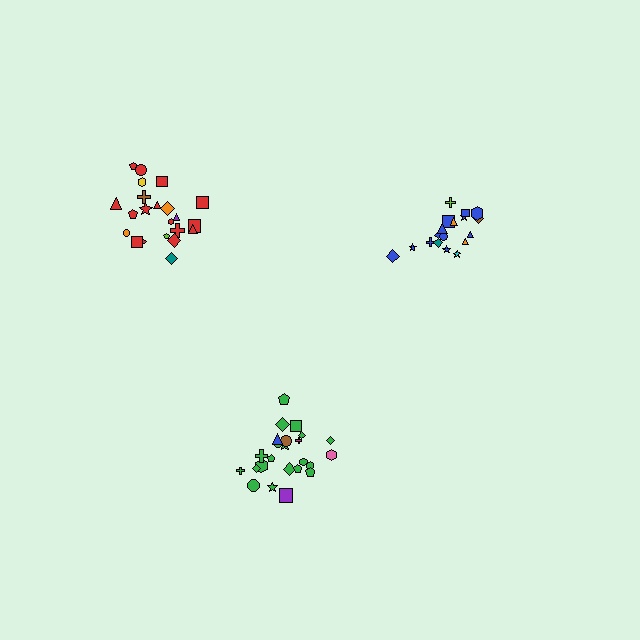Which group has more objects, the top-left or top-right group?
The top-left group.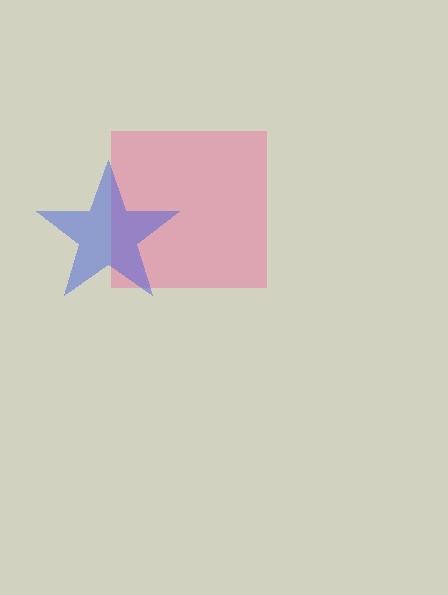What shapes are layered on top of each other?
The layered shapes are: a pink square, a blue star.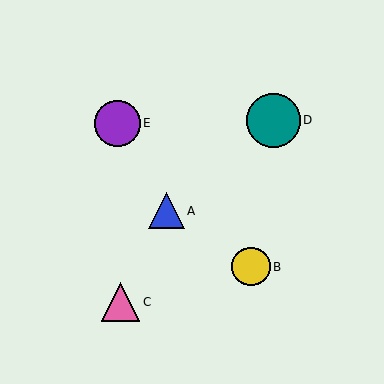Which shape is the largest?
The teal circle (labeled D) is the largest.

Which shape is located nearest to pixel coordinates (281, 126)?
The teal circle (labeled D) at (273, 121) is nearest to that location.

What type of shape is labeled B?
Shape B is a yellow circle.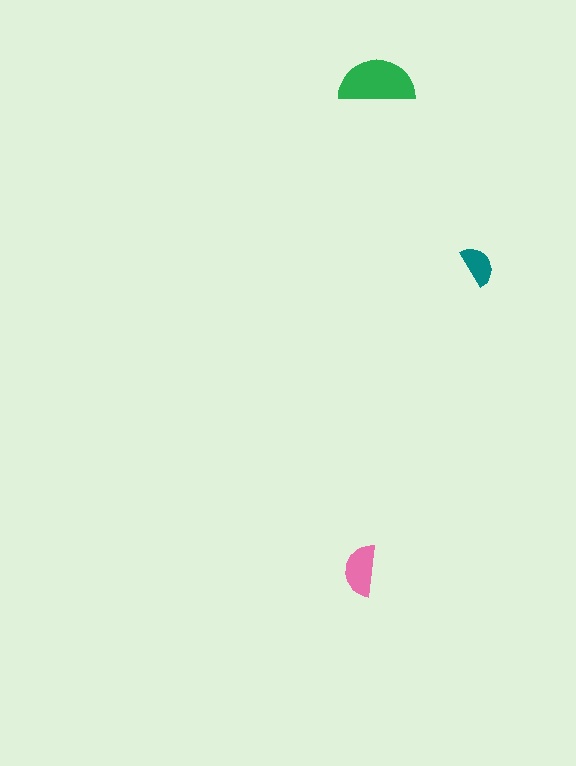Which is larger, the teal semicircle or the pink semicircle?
The pink one.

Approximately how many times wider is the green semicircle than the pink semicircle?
About 1.5 times wider.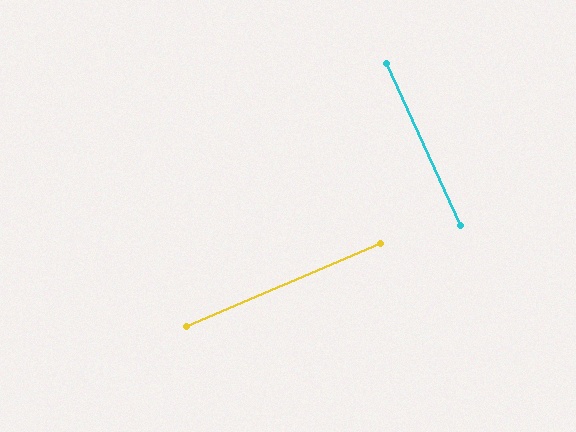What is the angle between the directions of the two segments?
Approximately 89 degrees.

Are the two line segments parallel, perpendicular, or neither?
Perpendicular — they meet at approximately 89°.